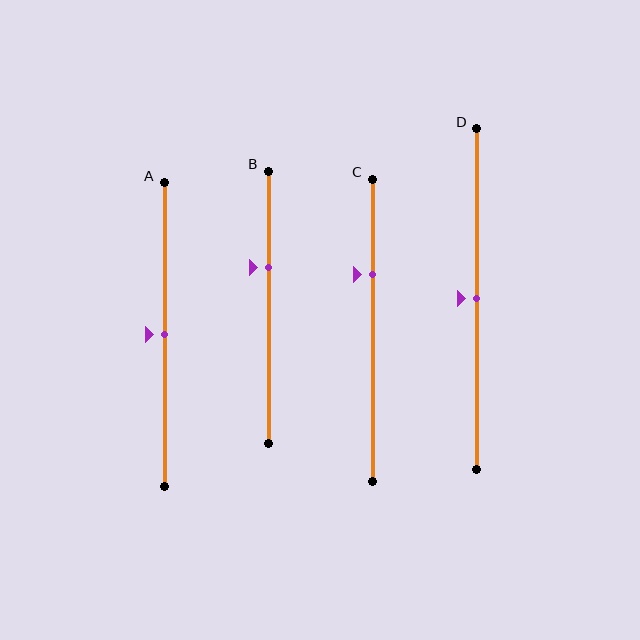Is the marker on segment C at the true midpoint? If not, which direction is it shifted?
No, the marker on segment C is shifted upward by about 19% of the segment length.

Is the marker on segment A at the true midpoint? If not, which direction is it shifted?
Yes, the marker on segment A is at the true midpoint.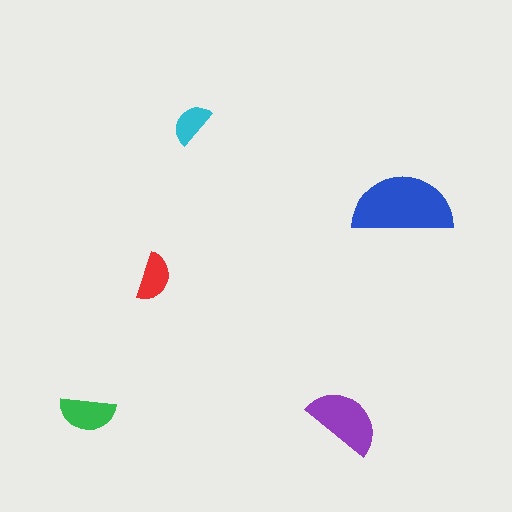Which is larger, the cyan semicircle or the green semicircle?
The green one.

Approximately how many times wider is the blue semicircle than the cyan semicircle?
About 2.5 times wider.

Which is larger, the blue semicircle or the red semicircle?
The blue one.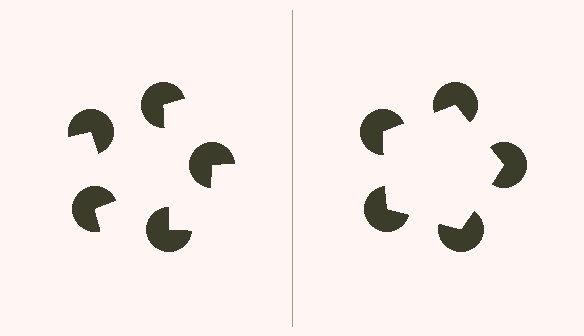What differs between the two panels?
The pac-man discs are positioned identically on both sides; only the wedge orientations differ. On the right they align to a pentagon; on the left they are misaligned.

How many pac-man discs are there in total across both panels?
10 — 5 on each side.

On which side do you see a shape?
An illusory pentagon appears on the right side. On the left side the wedge cuts are rotated, so no coherent shape forms.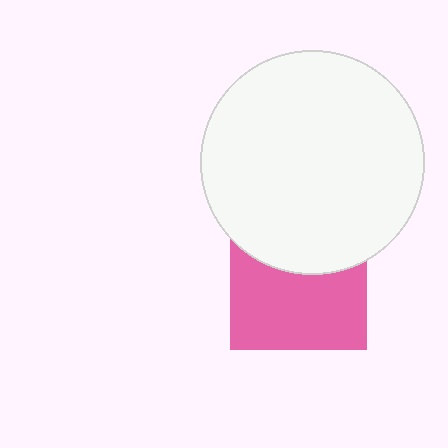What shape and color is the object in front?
The object in front is a white circle.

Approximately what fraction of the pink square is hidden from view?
Roughly 39% of the pink square is hidden behind the white circle.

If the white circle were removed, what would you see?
You would see the complete pink square.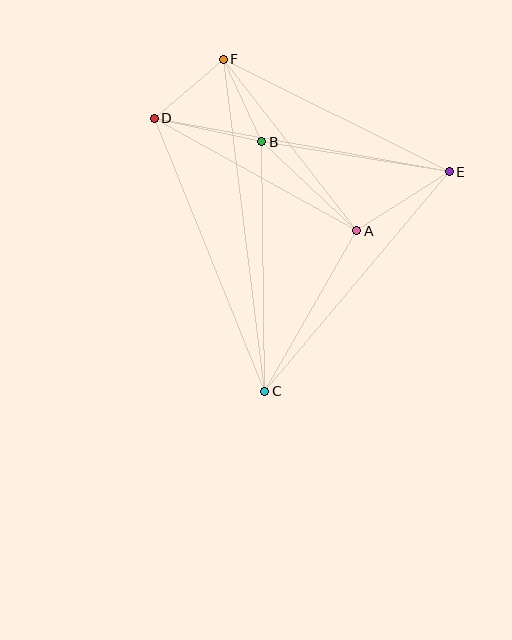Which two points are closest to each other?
Points D and F are closest to each other.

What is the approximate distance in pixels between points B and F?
The distance between B and F is approximately 91 pixels.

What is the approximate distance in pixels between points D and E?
The distance between D and E is approximately 300 pixels.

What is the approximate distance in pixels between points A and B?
The distance between A and B is approximately 130 pixels.